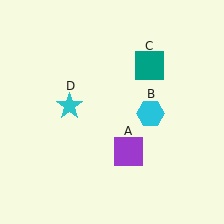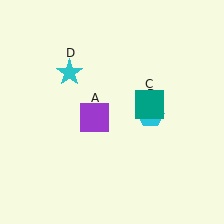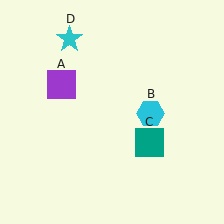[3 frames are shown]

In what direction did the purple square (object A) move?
The purple square (object A) moved up and to the left.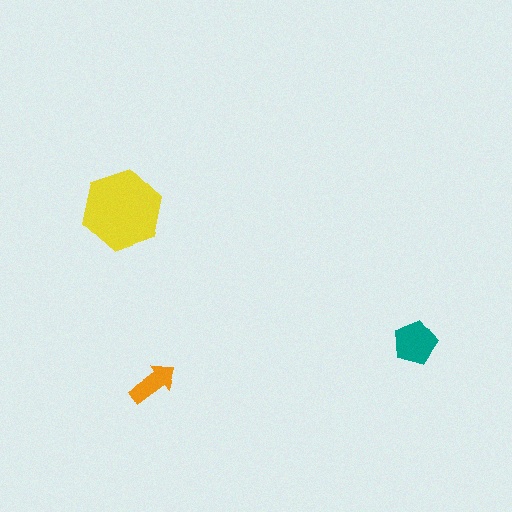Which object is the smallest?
The orange arrow.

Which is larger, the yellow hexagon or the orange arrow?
The yellow hexagon.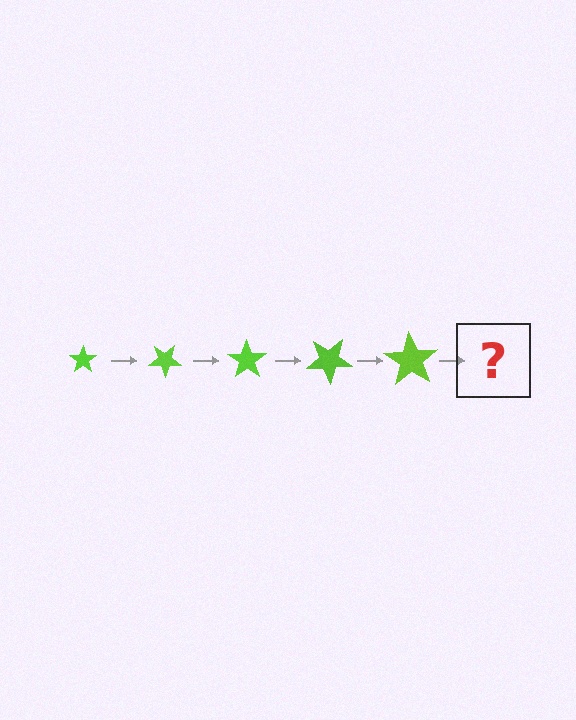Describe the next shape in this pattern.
It should be a star, larger than the previous one and rotated 175 degrees from the start.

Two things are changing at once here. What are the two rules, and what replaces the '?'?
The two rules are that the star grows larger each step and it rotates 35 degrees each step. The '?' should be a star, larger than the previous one and rotated 175 degrees from the start.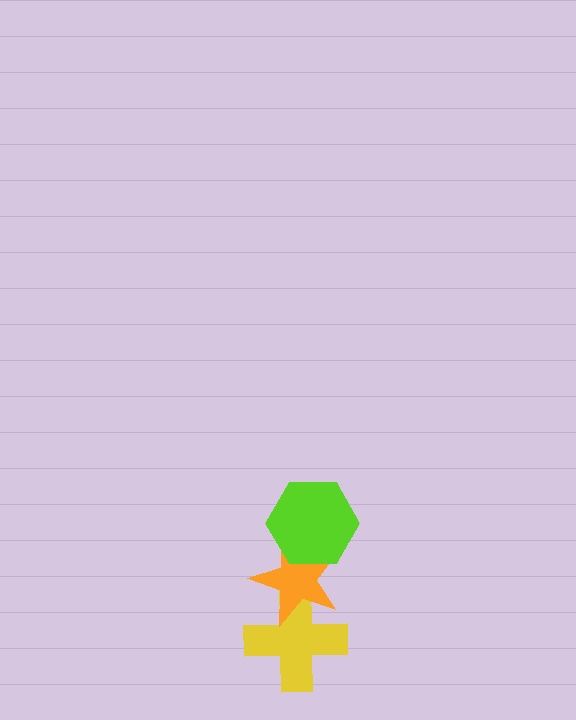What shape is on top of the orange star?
The lime hexagon is on top of the orange star.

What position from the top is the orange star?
The orange star is 2nd from the top.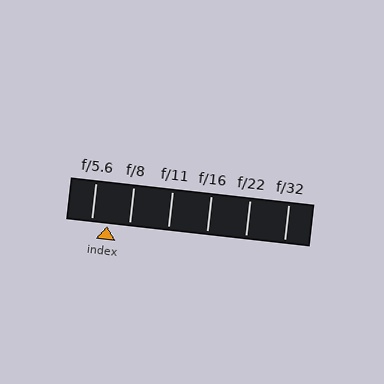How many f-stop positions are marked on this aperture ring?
There are 6 f-stop positions marked.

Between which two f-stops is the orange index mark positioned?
The index mark is between f/5.6 and f/8.